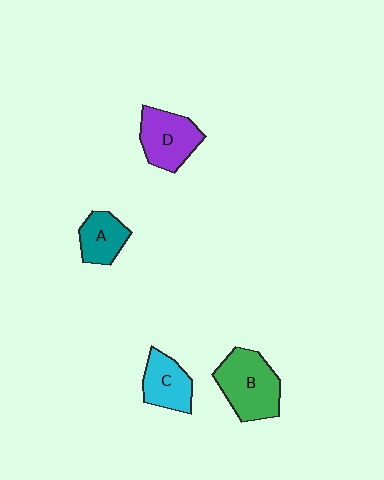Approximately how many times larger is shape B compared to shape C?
Approximately 1.5 times.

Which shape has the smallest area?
Shape A (teal).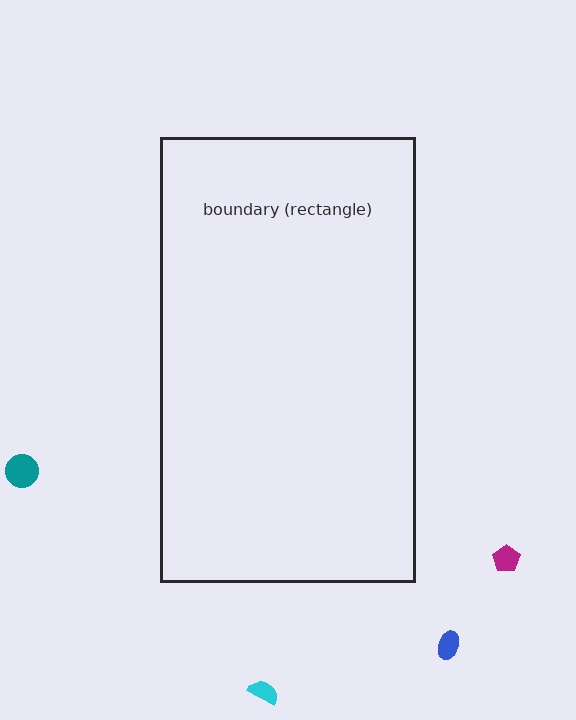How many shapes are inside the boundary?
0 inside, 4 outside.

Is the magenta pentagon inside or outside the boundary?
Outside.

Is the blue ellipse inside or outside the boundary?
Outside.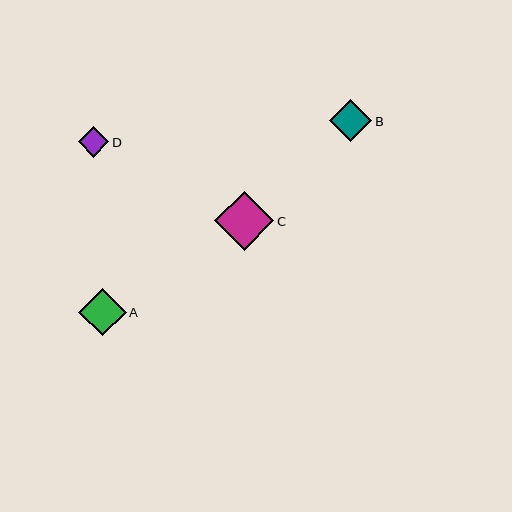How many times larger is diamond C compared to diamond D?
Diamond C is approximately 1.9 times the size of diamond D.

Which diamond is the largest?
Diamond C is the largest with a size of approximately 59 pixels.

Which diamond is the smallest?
Diamond D is the smallest with a size of approximately 30 pixels.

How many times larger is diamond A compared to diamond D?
Diamond A is approximately 1.6 times the size of diamond D.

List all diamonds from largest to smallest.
From largest to smallest: C, A, B, D.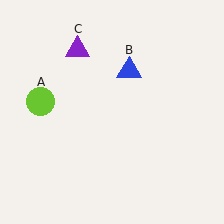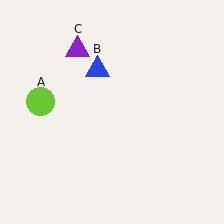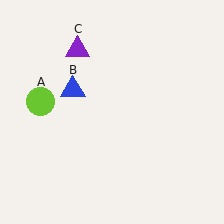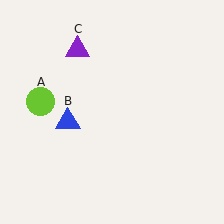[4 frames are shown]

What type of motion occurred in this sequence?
The blue triangle (object B) rotated counterclockwise around the center of the scene.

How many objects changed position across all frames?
1 object changed position: blue triangle (object B).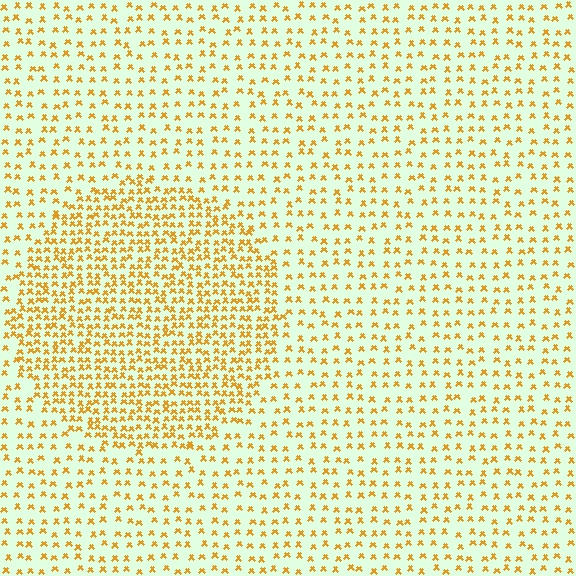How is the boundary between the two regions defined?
The boundary is defined by a change in element density (approximately 2.1x ratio). All elements are the same color, size, and shape.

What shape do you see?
I see a circle.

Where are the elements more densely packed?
The elements are more densely packed inside the circle boundary.